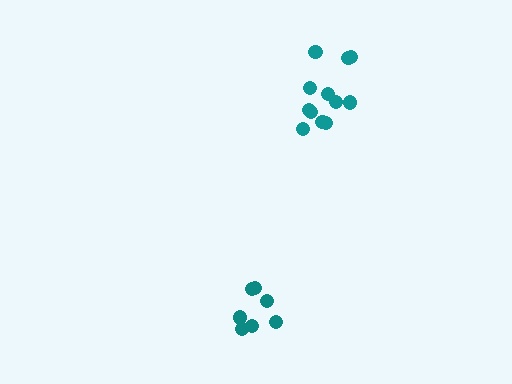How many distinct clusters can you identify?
There are 2 distinct clusters.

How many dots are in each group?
Group 1: 7 dots, Group 2: 12 dots (19 total).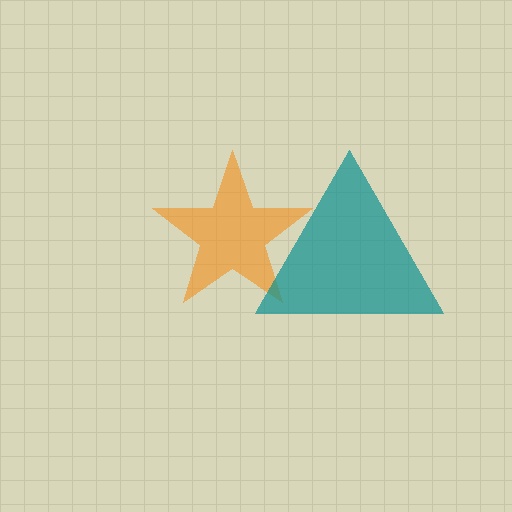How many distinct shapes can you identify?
There are 2 distinct shapes: an orange star, a teal triangle.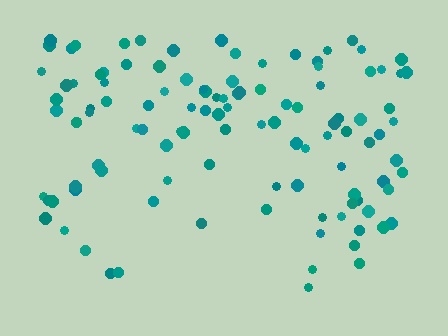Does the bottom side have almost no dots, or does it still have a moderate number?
Still a moderate number, just noticeably fewer than the top.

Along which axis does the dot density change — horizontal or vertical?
Vertical.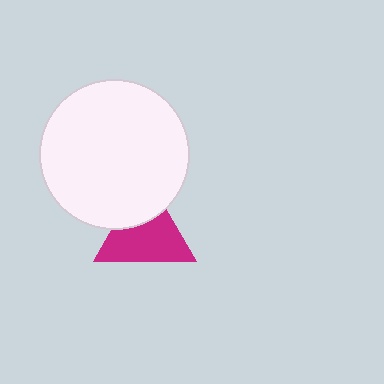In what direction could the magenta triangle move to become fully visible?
The magenta triangle could move down. That would shift it out from behind the white circle entirely.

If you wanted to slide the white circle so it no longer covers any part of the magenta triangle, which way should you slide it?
Slide it up — that is the most direct way to separate the two shapes.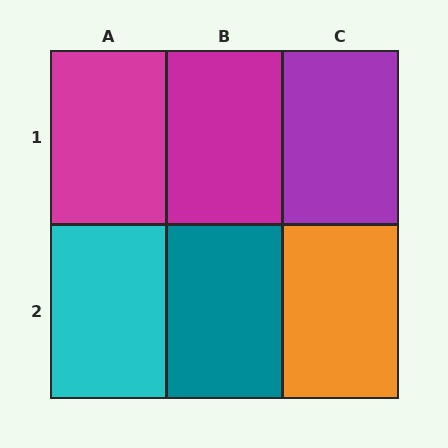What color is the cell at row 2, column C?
Orange.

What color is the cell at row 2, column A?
Cyan.